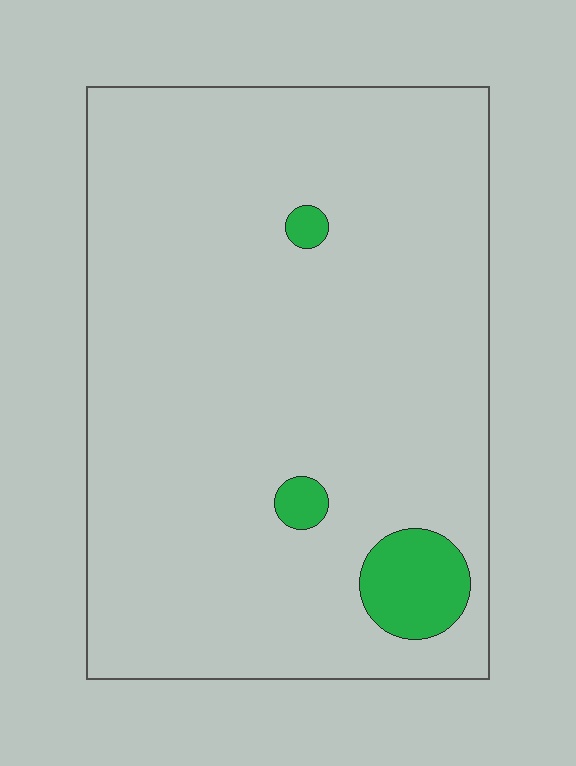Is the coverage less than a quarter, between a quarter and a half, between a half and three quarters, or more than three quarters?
Less than a quarter.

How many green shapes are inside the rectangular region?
3.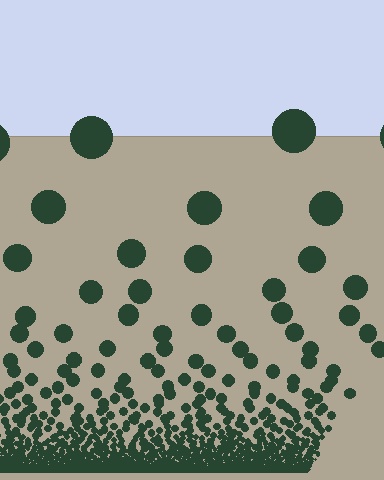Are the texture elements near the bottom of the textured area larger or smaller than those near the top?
Smaller. The gradient is inverted — elements near the bottom are smaller and denser.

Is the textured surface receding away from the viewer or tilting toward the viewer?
The surface appears to tilt toward the viewer. Texture elements get larger and sparser toward the top.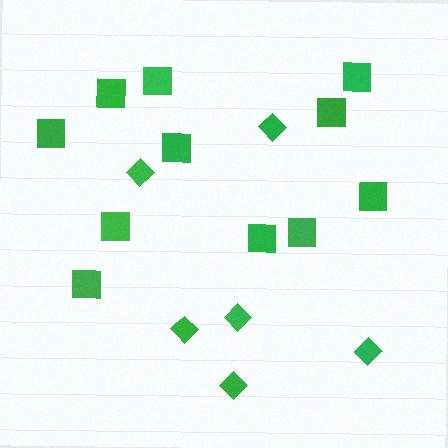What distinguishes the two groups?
There are 2 groups: one group of squares (11) and one group of diamonds (6).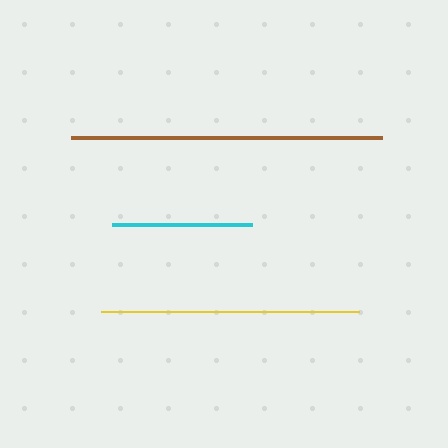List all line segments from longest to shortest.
From longest to shortest: brown, yellow, cyan.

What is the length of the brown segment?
The brown segment is approximately 311 pixels long.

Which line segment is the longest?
The brown line is the longest at approximately 311 pixels.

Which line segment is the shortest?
The cyan line is the shortest at approximately 140 pixels.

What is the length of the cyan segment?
The cyan segment is approximately 140 pixels long.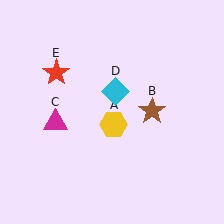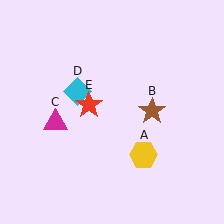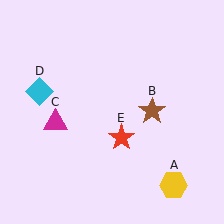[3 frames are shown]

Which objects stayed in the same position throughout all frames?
Brown star (object B) and magenta triangle (object C) remained stationary.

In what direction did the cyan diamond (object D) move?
The cyan diamond (object D) moved left.